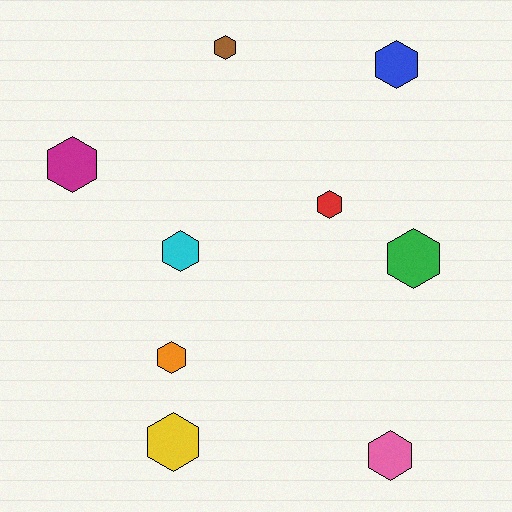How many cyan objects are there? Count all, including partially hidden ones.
There is 1 cyan object.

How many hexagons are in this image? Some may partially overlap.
There are 9 hexagons.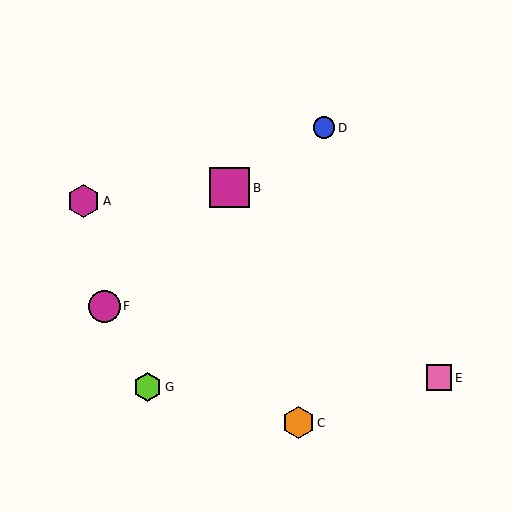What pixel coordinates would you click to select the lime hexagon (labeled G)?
Click at (148, 387) to select the lime hexagon G.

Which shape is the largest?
The magenta square (labeled B) is the largest.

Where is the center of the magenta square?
The center of the magenta square is at (230, 188).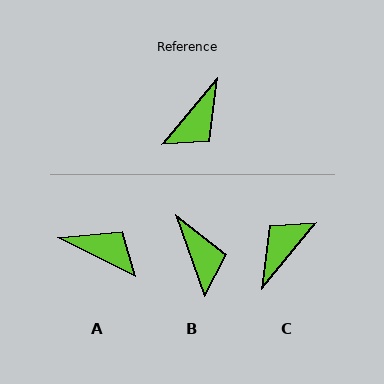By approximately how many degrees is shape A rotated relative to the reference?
Approximately 103 degrees counter-clockwise.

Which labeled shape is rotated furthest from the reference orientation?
C, about 179 degrees away.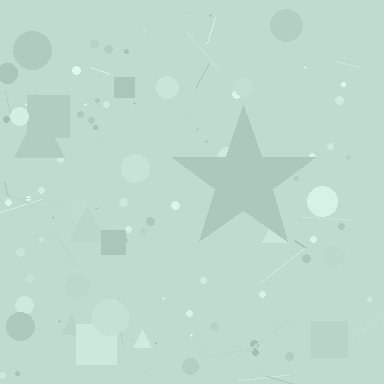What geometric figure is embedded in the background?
A star is embedded in the background.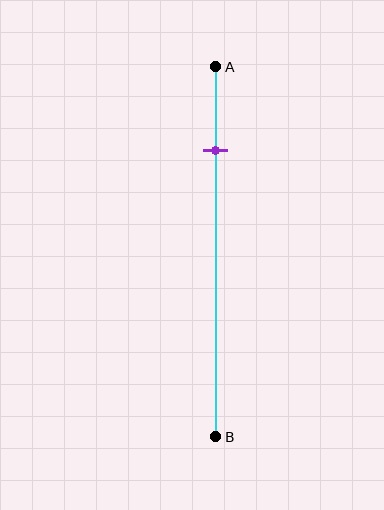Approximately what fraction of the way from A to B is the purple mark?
The purple mark is approximately 25% of the way from A to B.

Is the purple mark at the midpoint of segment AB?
No, the mark is at about 25% from A, not at the 50% midpoint.